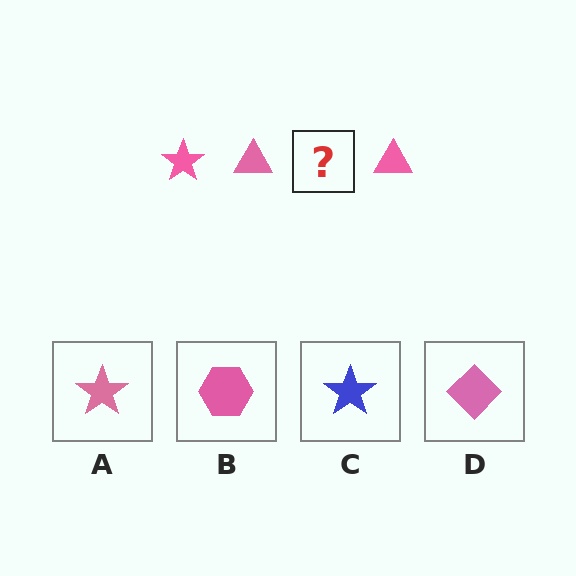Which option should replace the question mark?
Option A.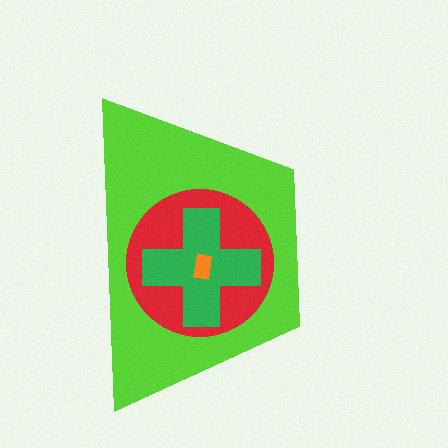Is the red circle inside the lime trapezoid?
Yes.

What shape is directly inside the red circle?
The green cross.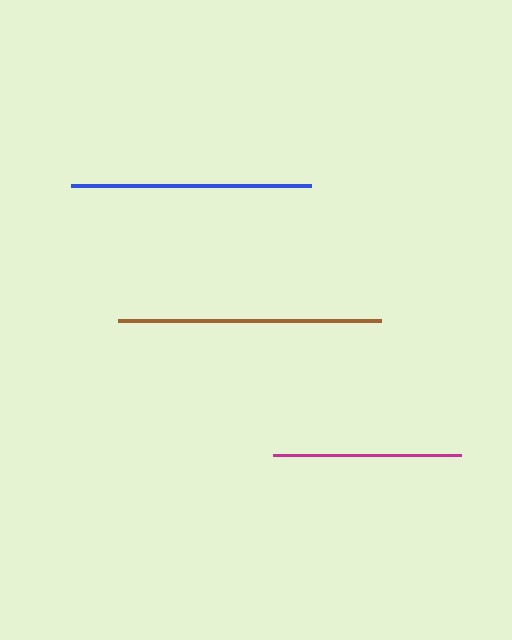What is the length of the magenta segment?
The magenta segment is approximately 188 pixels long.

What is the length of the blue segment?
The blue segment is approximately 240 pixels long.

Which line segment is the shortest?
The magenta line is the shortest at approximately 188 pixels.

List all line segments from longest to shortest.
From longest to shortest: brown, blue, magenta.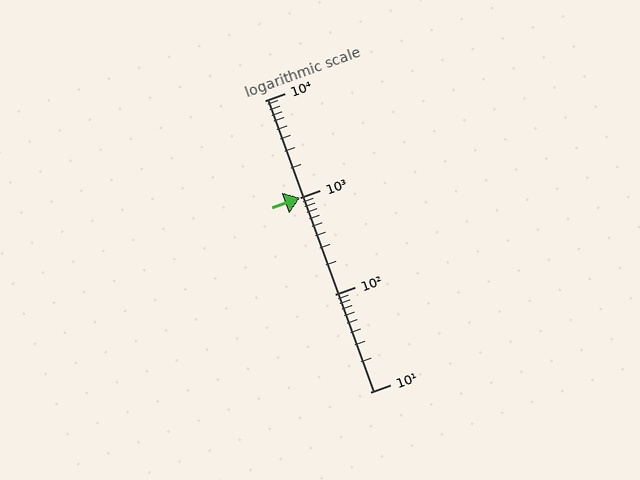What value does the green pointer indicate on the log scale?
The pointer indicates approximately 990.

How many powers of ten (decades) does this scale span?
The scale spans 3 decades, from 10 to 10000.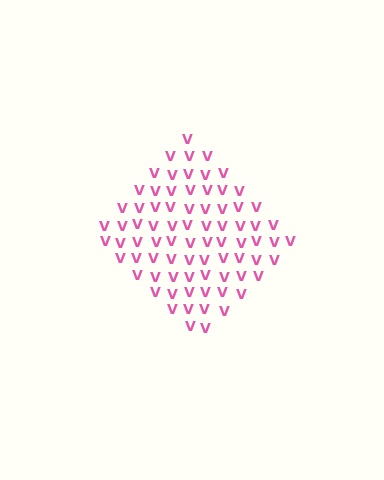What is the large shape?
The large shape is a diamond.